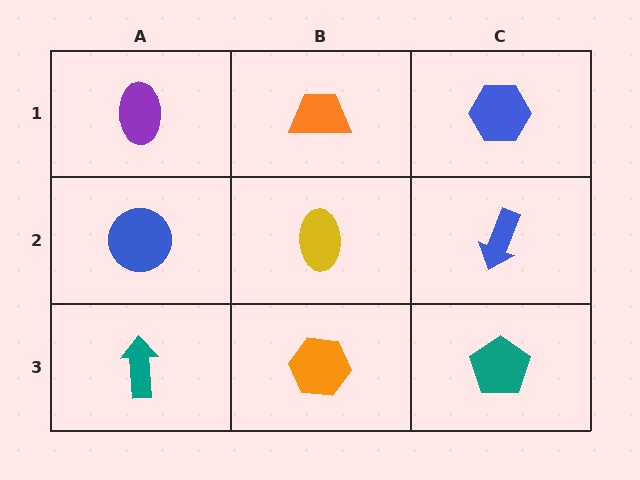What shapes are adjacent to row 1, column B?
A yellow ellipse (row 2, column B), a purple ellipse (row 1, column A), a blue hexagon (row 1, column C).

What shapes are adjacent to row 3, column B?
A yellow ellipse (row 2, column B), a teal arrow (row 3, column A), a teal pentagon (row 3, column C).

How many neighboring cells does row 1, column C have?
2.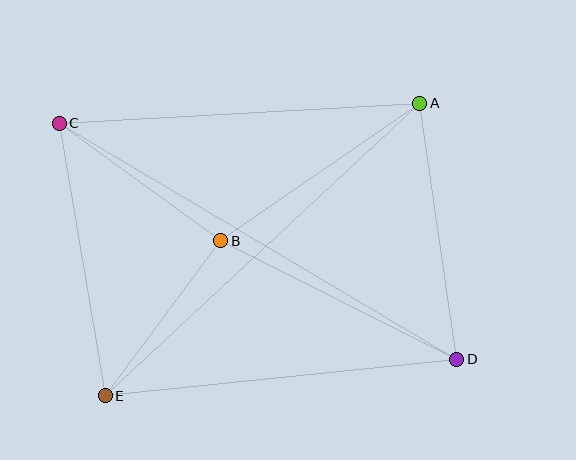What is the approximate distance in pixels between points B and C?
The distance between B and C is approximately 200 pixels.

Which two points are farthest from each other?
Points C and D are farthest from each other.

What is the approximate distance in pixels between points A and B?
The distance between A and B is approximately 242 pixels.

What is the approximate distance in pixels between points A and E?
The distance between A and E is approximately 430 pixels.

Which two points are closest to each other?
Points B and E are closest to each other.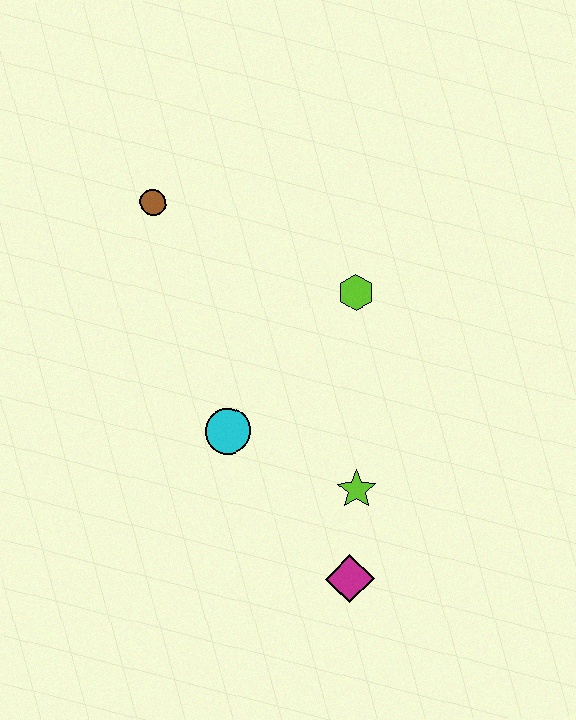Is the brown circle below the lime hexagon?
No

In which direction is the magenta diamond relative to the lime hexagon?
The magenta diamond is below the lime hexagon.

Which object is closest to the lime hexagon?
The cyan circle is closest to the lime hexagon.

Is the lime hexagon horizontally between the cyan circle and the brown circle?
No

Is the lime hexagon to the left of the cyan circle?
No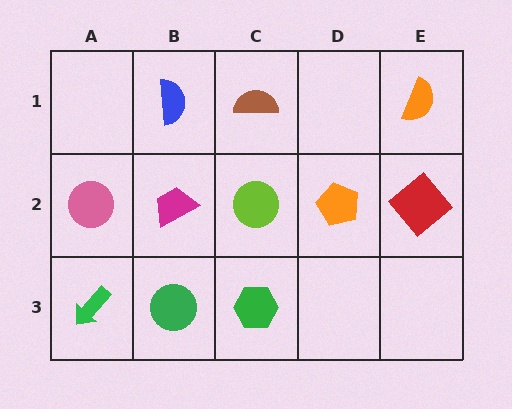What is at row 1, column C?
A brown semicircle.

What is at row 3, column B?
A green circle.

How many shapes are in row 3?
3 shapes.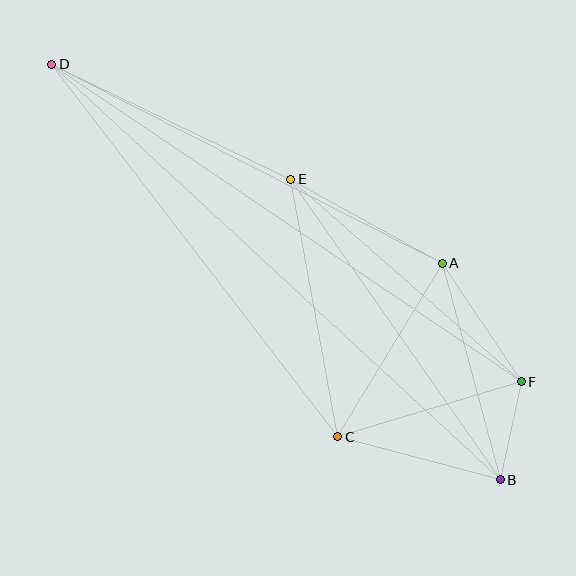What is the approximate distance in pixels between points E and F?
The distance between E and F is approximately 306 pixels.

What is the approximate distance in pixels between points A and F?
The distance between A and F is approximately 142 pixels.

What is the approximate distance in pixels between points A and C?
The distance between A and C is approximately 203 pixels.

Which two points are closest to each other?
Points B and F are closest to each other.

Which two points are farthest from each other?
Points B and D are farthest from each other.